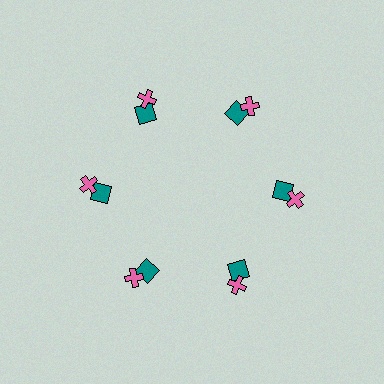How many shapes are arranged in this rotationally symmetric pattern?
There are 12 shapes, arranged in 6 groups of 2.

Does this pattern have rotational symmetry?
Yes, this pattern has 6-fold rotational symmetry. It looks the same after rotating 60 degrees around the center.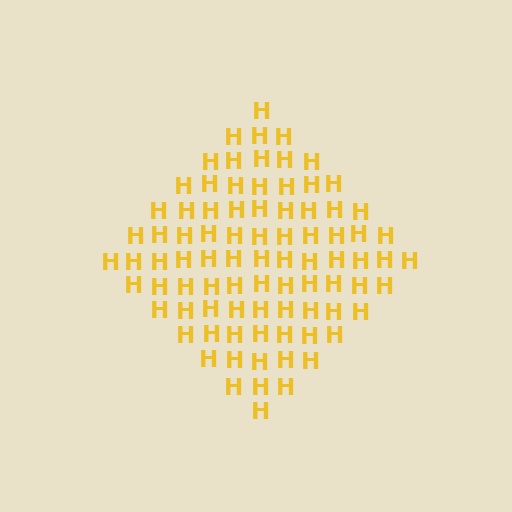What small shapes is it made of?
It is made of small letter H's.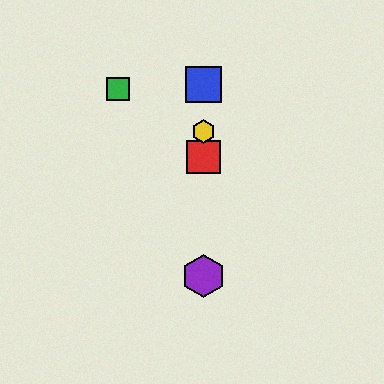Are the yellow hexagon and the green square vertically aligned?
No, the yellow hexagon is at x≈204 and the green square is at x≈118.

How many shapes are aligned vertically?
4 shapes (the red square, the blue square, the yellow hexagon, the purple hexagon) are aligned vertically.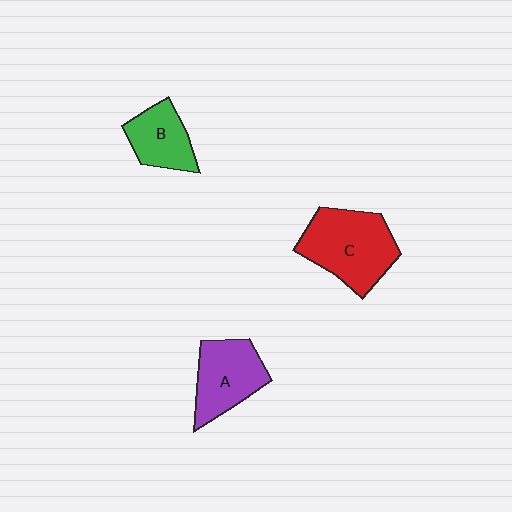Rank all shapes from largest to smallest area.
From largest to smallest: C (red), A (purple), B (green).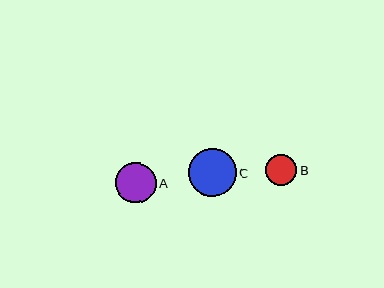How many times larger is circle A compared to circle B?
Circle A is approximately 1.3 times the size of circle B.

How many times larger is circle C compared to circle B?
Circle C is approximately 1.5 times the size of circle B.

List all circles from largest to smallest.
From largest to smallest: C, A, B.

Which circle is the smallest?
Circle B is the smallest with a size of approximately 31 pixels.